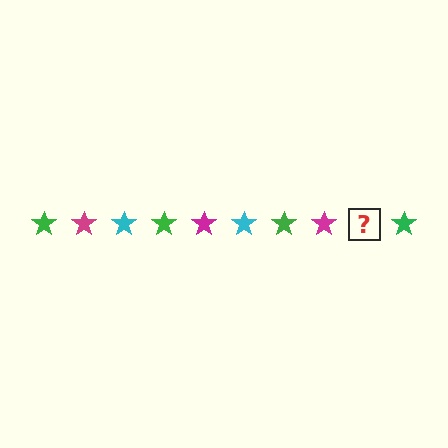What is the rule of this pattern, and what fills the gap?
The rule is that the pattern cycles through green, magenta, cyan stars. The gap should be filled with a cyan star.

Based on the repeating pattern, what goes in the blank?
The blank should be a cyan star.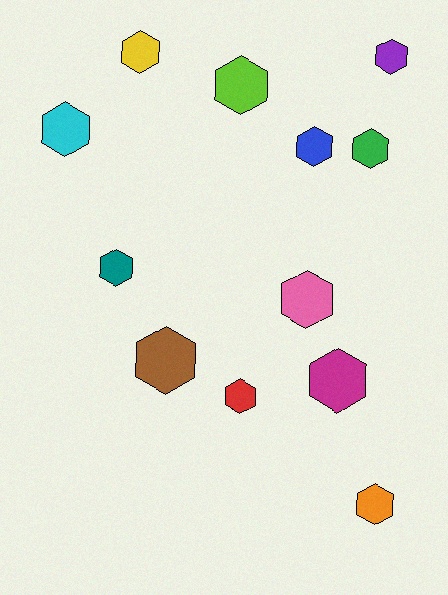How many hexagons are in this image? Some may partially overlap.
There are 12 hexagons.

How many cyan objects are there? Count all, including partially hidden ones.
There is 1 cyan object.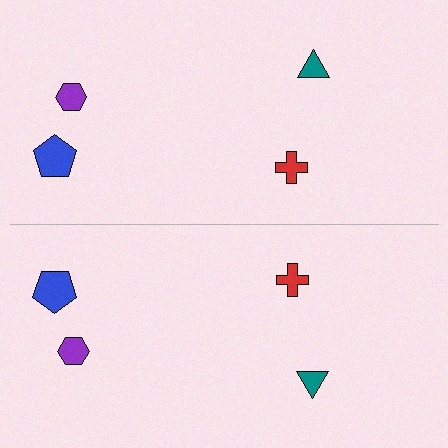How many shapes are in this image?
There are 8 shapes in this image.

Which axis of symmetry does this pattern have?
The pattern has a horizontal axis of symmetry running through the center of the image.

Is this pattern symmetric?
Yes, this pattern has bilateral (reflection) symmetry.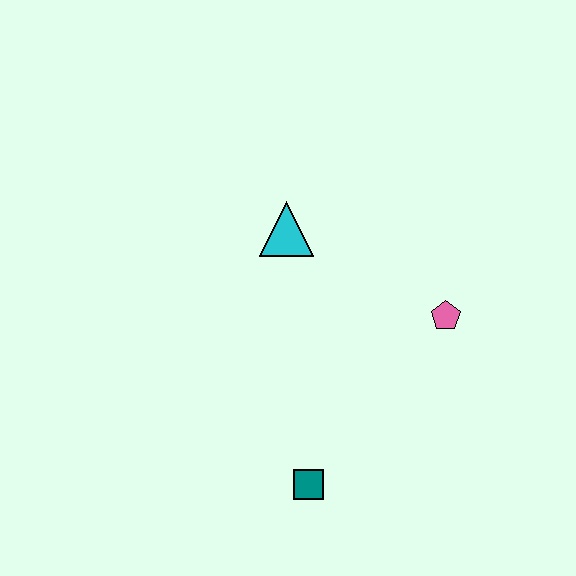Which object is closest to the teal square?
The pink pentagon is closest to the teal square.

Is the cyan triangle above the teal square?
Yes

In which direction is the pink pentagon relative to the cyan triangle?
The pink pentagon is to the right of the cyan triangle.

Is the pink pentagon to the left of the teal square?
No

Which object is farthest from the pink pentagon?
The teal square is farthest from the pink pentagon.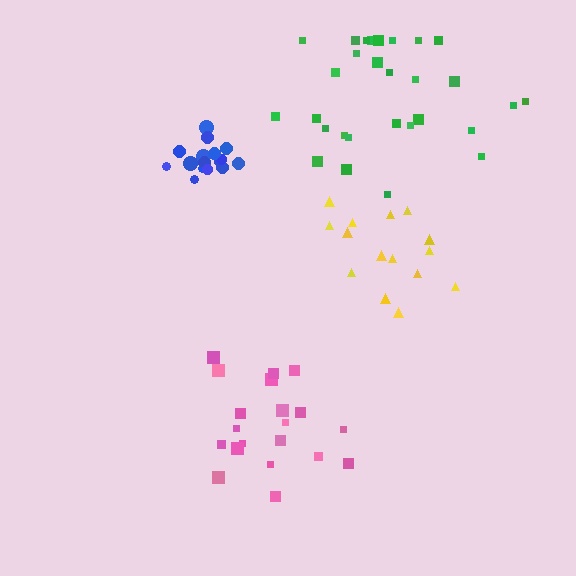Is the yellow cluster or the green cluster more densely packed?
Yellow.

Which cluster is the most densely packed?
Blue.